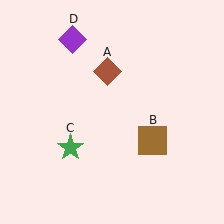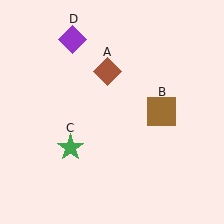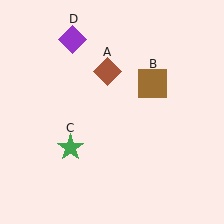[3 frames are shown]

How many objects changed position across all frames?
1 object changed position: brown square (object B).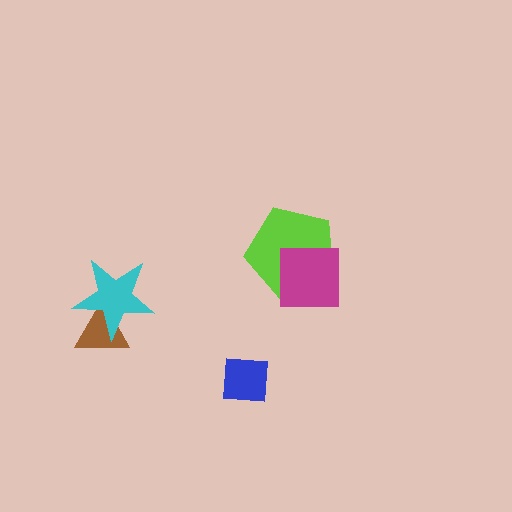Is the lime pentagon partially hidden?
Yes, it is partially covered by another shape.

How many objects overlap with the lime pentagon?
1 object overlaps with the lime pentagon.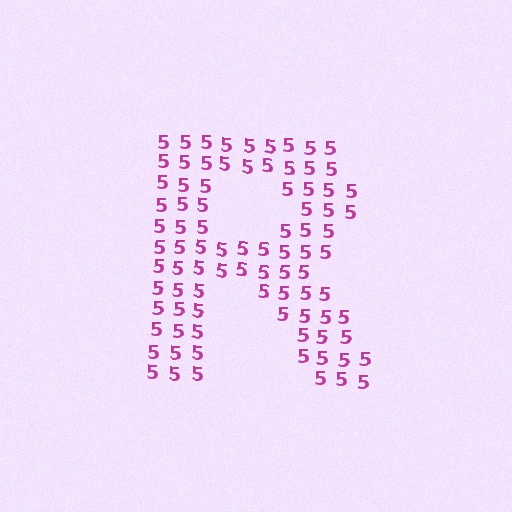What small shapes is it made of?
It is made of small digit 5's.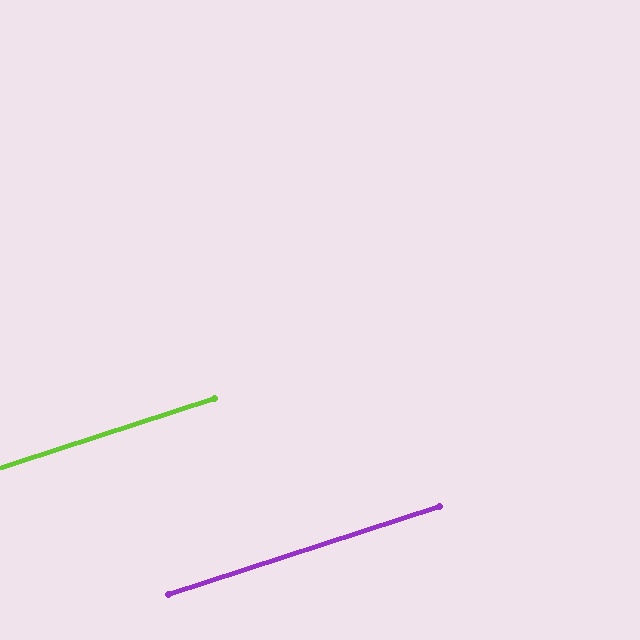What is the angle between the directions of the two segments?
Approximately 0 degrees.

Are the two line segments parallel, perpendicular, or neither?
Parallel — their directions differ by only 0.1°.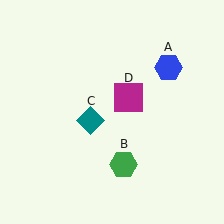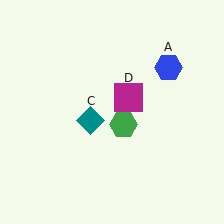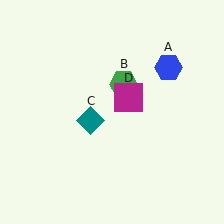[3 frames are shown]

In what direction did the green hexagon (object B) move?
The green hexagon (object B) moved up.